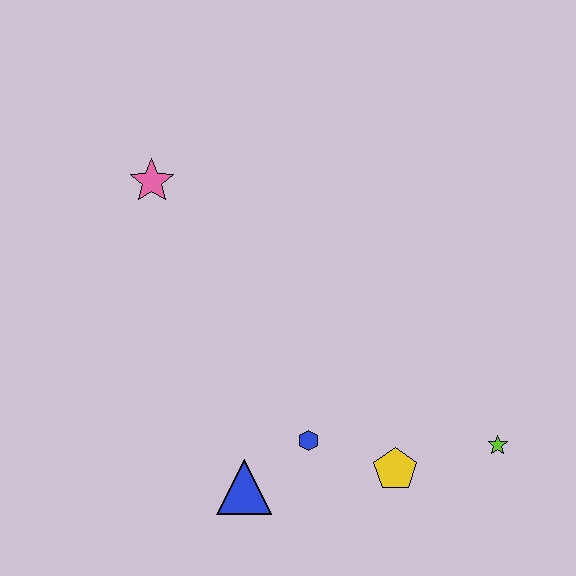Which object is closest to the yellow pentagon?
The blue hexagon is closest to the yellow pentagon.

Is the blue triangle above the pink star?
No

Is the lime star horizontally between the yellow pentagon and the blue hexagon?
No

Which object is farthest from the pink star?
The lime star is farthest from the pink star.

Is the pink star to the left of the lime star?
Yes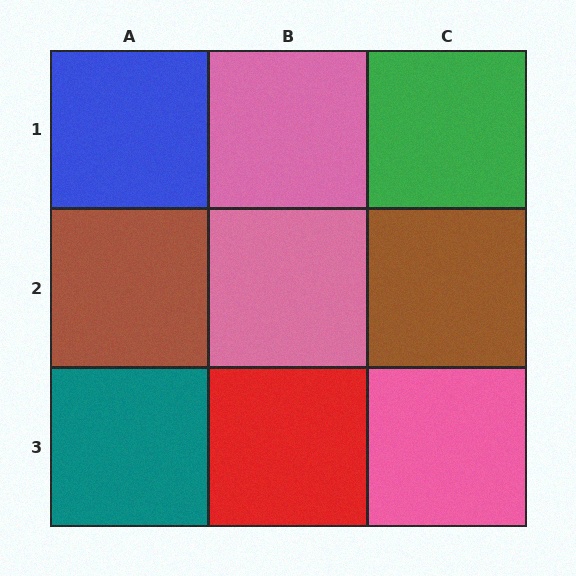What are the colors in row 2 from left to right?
Brown, pink, brown.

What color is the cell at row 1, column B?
Pink.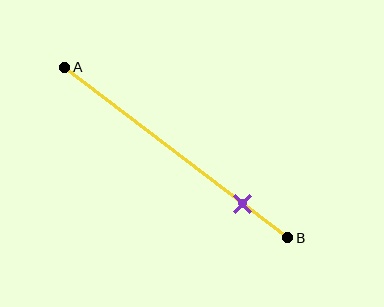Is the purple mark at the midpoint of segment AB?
No, the mark is at about 80% from A, not at the 50% midpoint.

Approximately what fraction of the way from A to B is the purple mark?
The purple mark is approximately 80% of the way from A to B.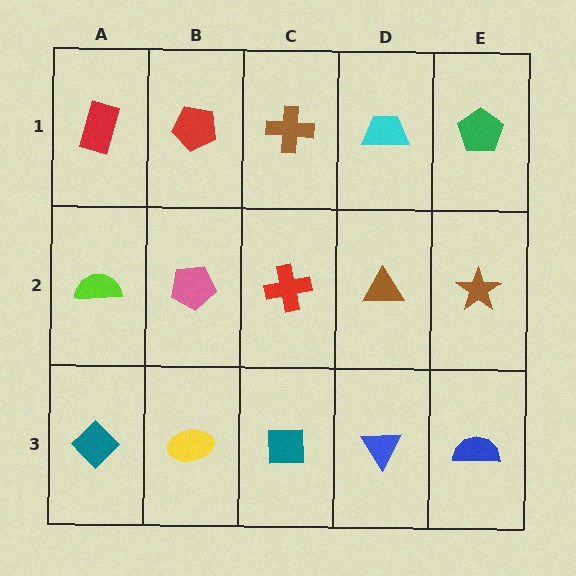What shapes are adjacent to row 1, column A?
A lime semicircle (row 2, column A), a red pentagon (row 1, column B).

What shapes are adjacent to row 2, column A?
A red rectangle (row 1, column A), a teal diamond (row 3, column A), a pink pentagon (row 2, column B).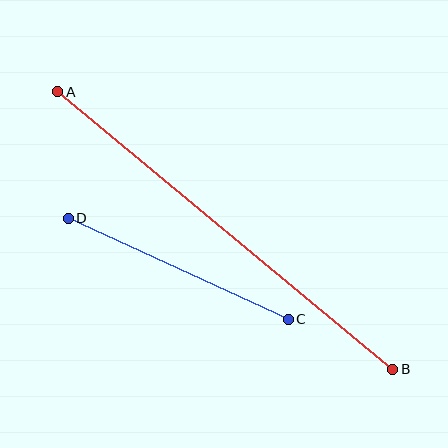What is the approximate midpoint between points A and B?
The midpoint is at approximately (225, 230) pixels.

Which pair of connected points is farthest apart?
Points A and B are farthest apart.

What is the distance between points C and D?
The distance is approximately 242 pixels.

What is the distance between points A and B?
The distance is approximately 435 pixels.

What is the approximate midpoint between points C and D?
The midpoint is at approximately (178, 269) pixels.